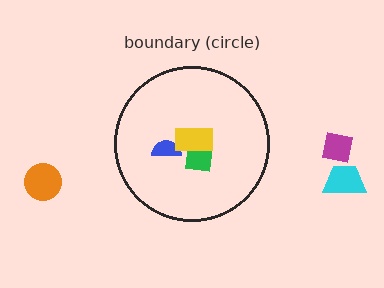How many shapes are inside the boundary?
3 inside, 3 outside.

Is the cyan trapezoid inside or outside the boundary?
Outside.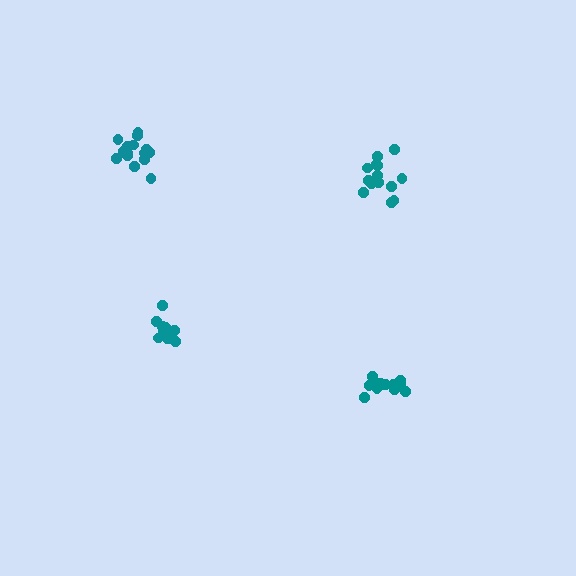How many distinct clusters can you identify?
There are 4 distinct clusters.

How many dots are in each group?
Group 1: 13 dots, Group 2: 15 dots, Group 3: 10 dots, Group 4: 14 dots (52 total).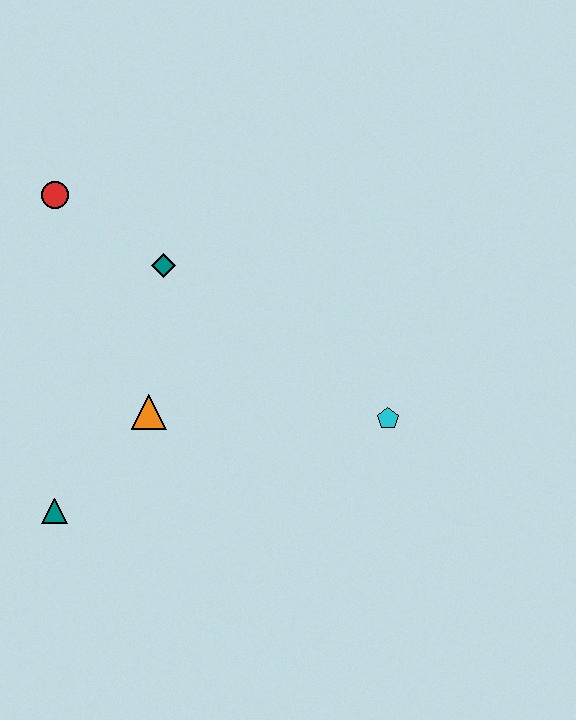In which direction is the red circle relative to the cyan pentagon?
The red circle is to the left of the cyan pentagon.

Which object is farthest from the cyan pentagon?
The red circle is farthest from the cyan pentagon.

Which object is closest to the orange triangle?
The teal triangle is closest to the orange triangle.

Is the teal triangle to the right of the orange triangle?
No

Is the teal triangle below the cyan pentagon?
Yes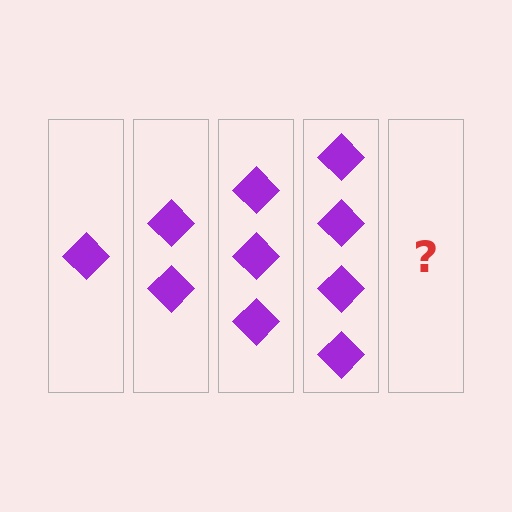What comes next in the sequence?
The next element should be 5 diamonds.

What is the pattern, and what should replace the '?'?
The pattern is that each step adds one more diamond. The '?' should be 5 diamonds.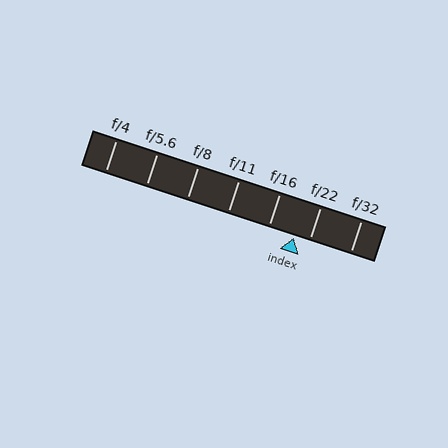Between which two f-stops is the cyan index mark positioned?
The index mark is between f/16 and f/22.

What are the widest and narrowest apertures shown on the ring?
The widest aperture shown is f/4 and the narrowest is f/32.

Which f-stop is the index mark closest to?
The index mark is closest to f/22.